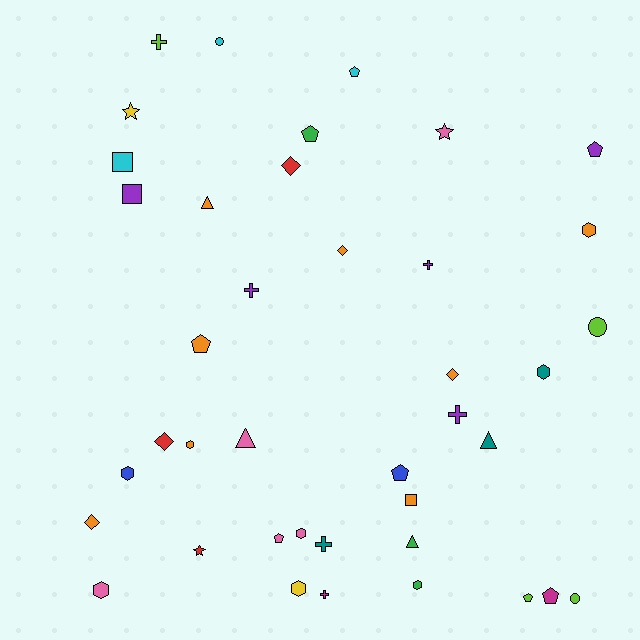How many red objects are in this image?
There are 3 red objects.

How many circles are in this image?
There are 3 circles.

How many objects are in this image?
There are 40 objects.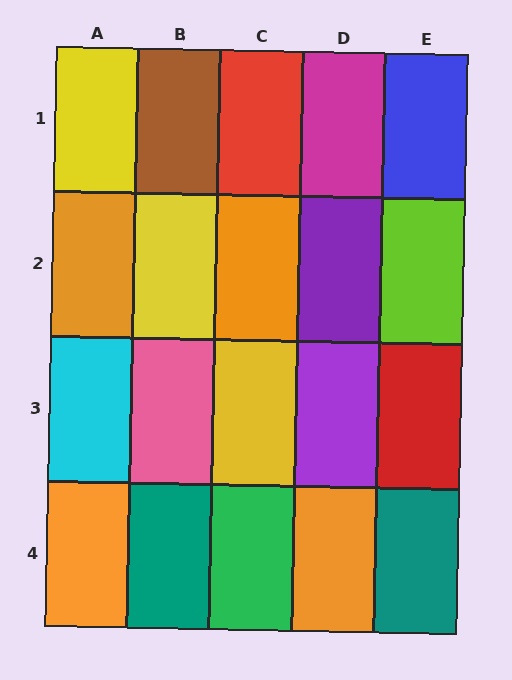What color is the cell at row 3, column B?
Pink.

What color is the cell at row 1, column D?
Magenta.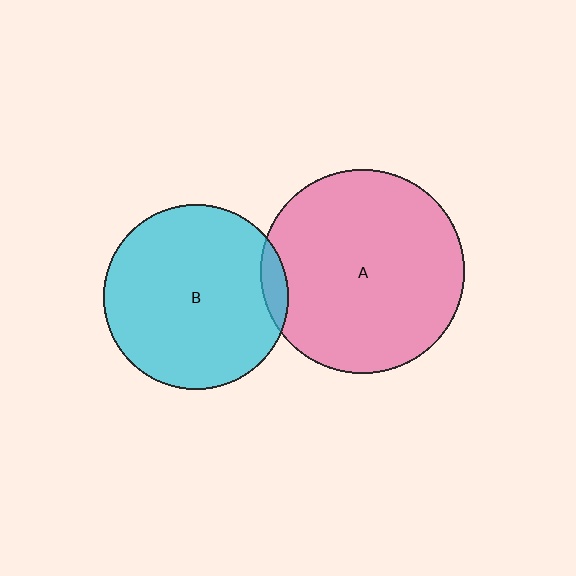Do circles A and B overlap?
Yes.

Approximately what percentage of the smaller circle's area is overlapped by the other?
Approximately 5%.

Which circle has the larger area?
Circle A (pink).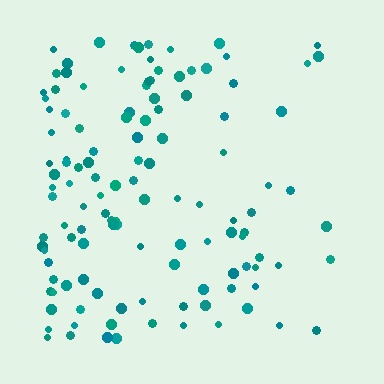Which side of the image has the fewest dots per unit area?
The right.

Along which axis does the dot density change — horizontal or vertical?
Horizontal.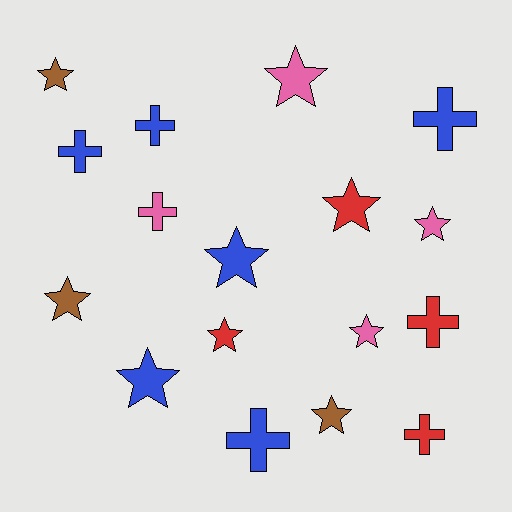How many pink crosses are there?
There is 1 pink cross.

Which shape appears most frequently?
Star, with 10 objects.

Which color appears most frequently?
Blue, with 6 objects.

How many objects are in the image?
There are 17 objects.